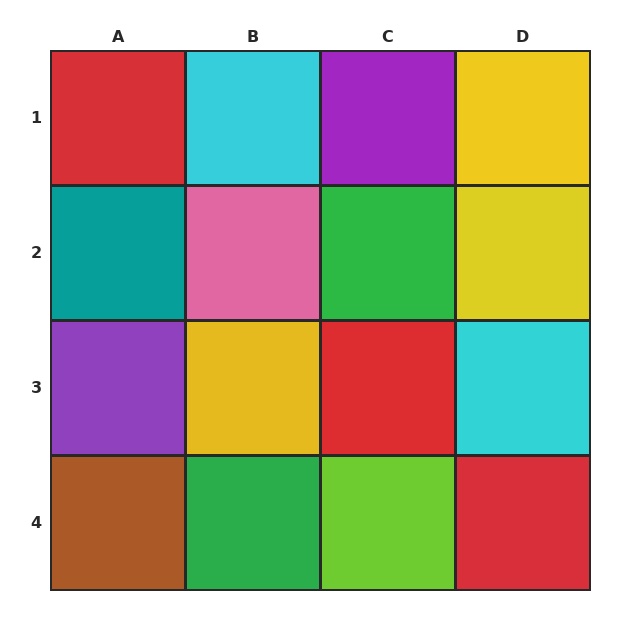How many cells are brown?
1 cell is brown.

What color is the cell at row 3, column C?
Red.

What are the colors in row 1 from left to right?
Red, cyan, purple, yellow.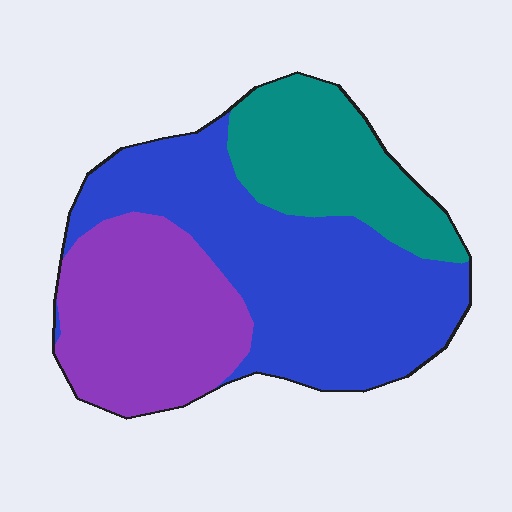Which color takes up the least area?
Teal, at roughly 25%.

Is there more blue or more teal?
Blue.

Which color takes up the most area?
Blue, at roughly 45%.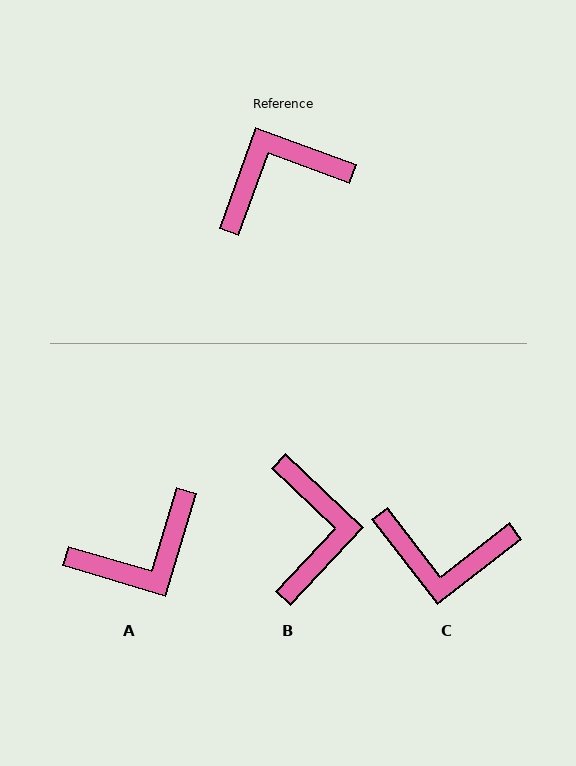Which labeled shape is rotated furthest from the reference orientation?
A, about 177 degrees away.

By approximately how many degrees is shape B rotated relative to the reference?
Approximately 113 degrees clockwise.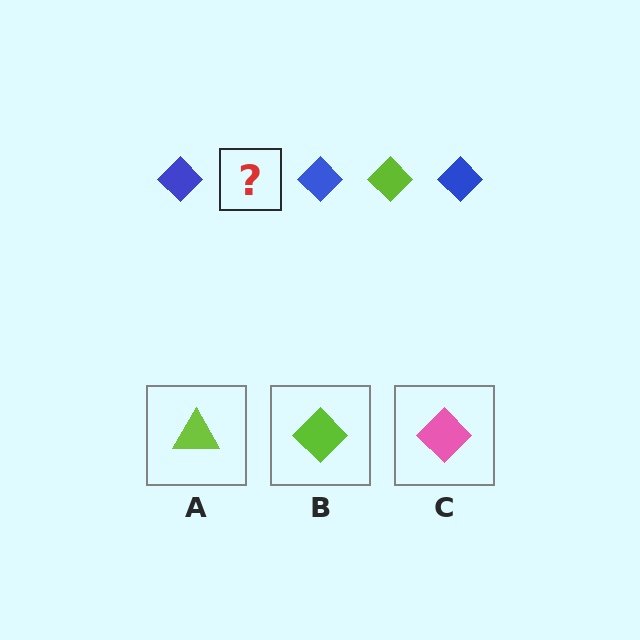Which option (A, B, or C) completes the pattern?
B.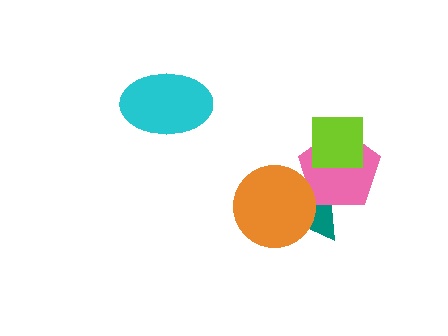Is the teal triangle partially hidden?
Yes, it is partially covered by another shape.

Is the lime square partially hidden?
No, no other shape covers it.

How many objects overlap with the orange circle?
2 objects overlap with the orange circle.